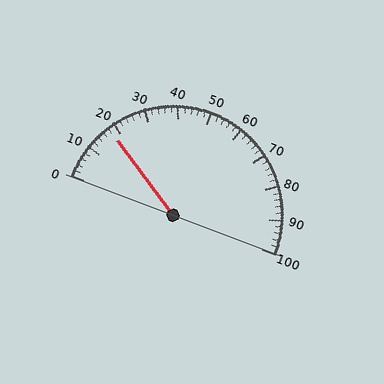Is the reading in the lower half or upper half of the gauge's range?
The reading is in the lower half of the range (0 to 100).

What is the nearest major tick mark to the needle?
The nearest major tick mark is 20.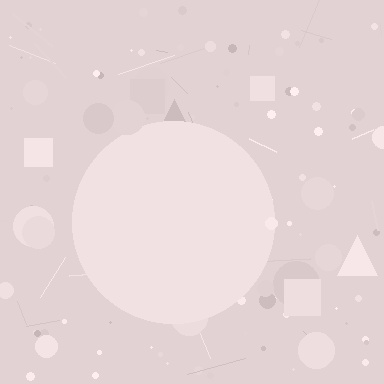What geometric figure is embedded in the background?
A circle is embedded in the background.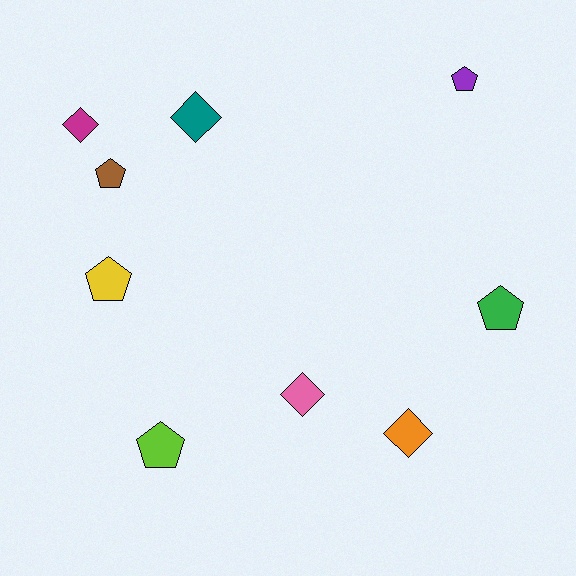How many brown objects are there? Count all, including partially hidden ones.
There is 1 brown object.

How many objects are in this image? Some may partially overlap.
There are 9 objects.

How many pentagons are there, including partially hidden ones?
There are 5 pentagons.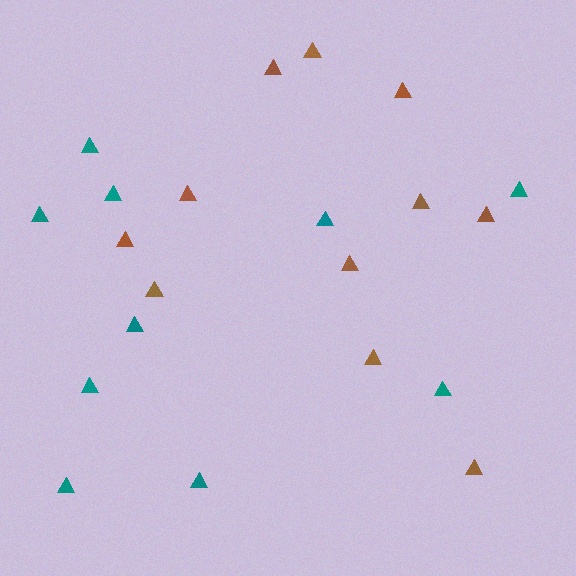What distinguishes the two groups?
There are 2 groups: one group of teal triangles (10) and one group of brown triangles (11).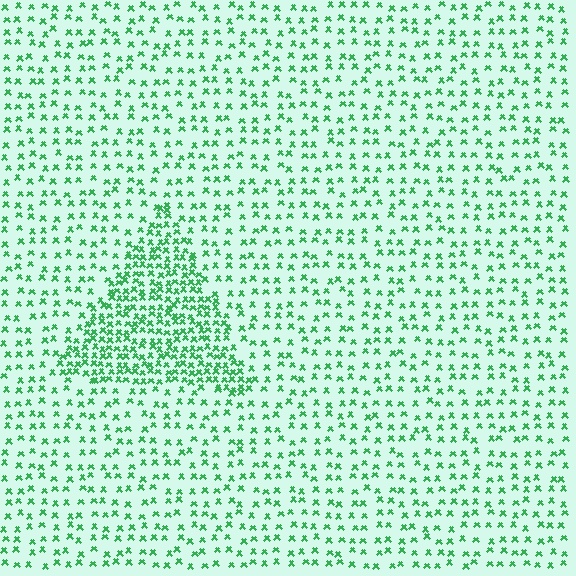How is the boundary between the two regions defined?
The boundary is defined by a change in element density (approximately 2.3x ratio). All elements are the same color, size, and shape.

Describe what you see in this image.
The image contains small green elements arranged at two different densities. A triangle-shaped region is visible where the elements are more densely packed than the surrounding area.